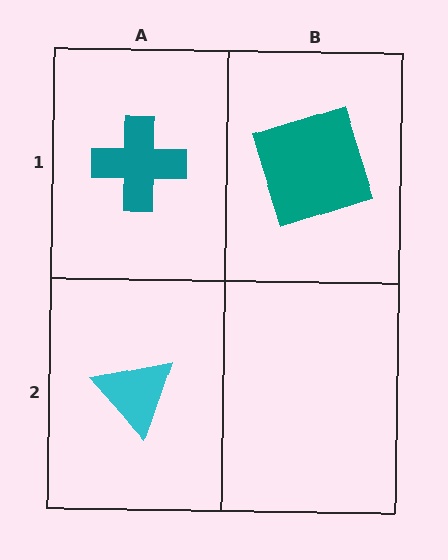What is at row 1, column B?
A teal square.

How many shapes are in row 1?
2 shapes.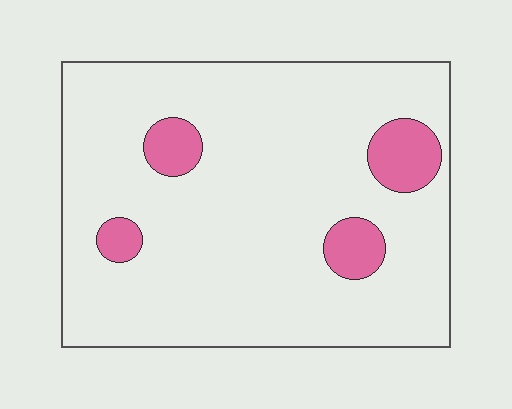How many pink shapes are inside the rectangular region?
4.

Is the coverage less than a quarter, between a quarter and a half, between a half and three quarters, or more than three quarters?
Less than a quarter.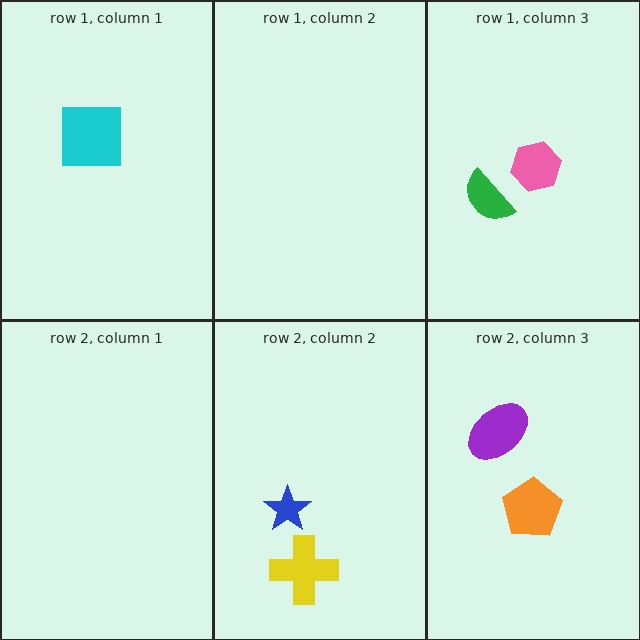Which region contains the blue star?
The row 2, column 2 region.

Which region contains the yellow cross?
The row 2, column 2 region.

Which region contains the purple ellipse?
The row 2, column 3 region.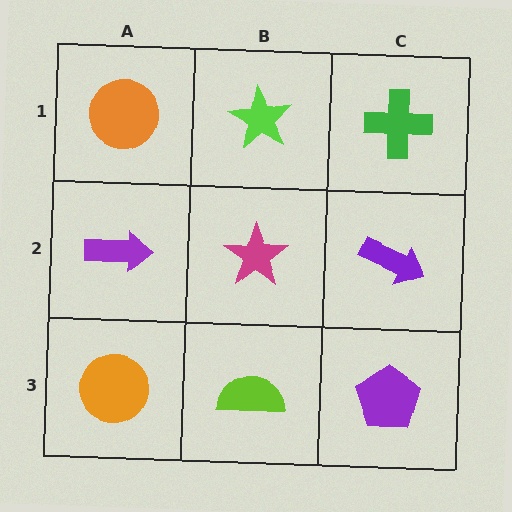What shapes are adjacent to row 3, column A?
A purple arrow (row 2, column A), a lime semicircle (row 3, column B).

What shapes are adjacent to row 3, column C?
A purple arrow (row 2, column C), a lime semicircle (row 3, column B).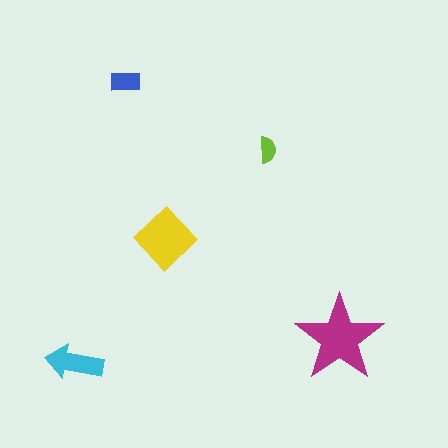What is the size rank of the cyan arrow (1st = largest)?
3rd.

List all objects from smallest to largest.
The lime semicircle, the blue rectangle, the cyan arrow, the yellow diamond, the magenta star.